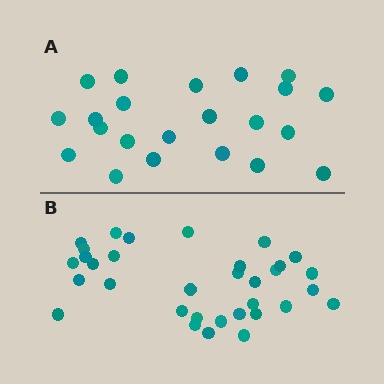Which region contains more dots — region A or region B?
Region B (the bottom region) has more dots.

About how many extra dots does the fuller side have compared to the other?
Region B has roughly 12 or so more dots than region A.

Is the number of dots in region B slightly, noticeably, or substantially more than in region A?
Region B has substantially more. The ratio is roughly 1.5 to 1.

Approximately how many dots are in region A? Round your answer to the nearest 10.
About 20 dots. (The exact count is 22, which rounds to 20.)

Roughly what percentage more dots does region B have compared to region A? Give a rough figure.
About 50% more.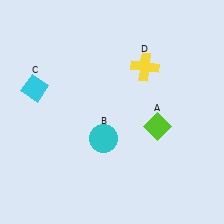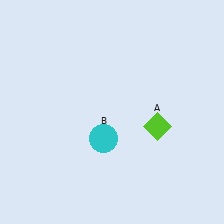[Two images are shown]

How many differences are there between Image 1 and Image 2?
There are 2 differences between the two images.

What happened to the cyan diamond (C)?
The cyan diamond (C) was removed in Image 2. It was in the top-left area of Image 1.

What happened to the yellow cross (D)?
The yellow cross (D) was removed in Image 2. It was in the top-right area of Image 1.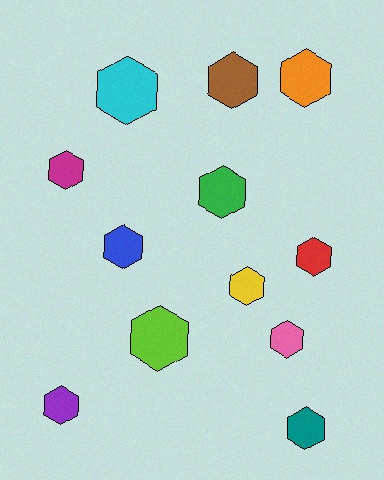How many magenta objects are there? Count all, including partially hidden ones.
There is 1 magenta object.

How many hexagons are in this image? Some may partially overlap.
There are 12 hexagons.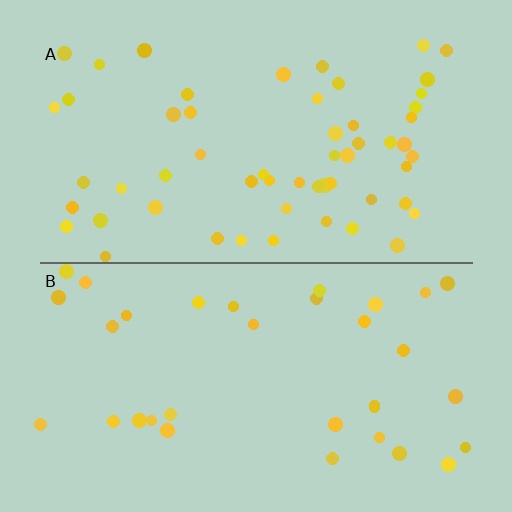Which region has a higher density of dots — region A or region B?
A (the top).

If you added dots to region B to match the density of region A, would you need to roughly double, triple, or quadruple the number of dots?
Approximately double.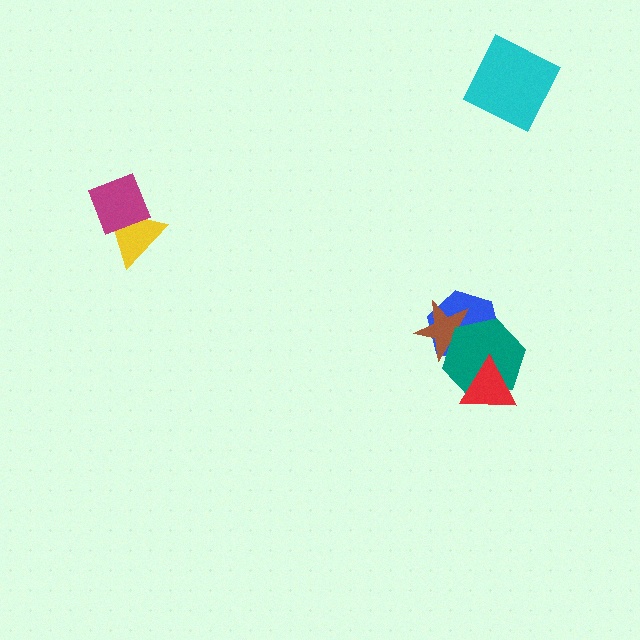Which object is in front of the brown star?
The teal hexagon is in front of the brown star.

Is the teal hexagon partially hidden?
Yes, it is partially covered by another shape.